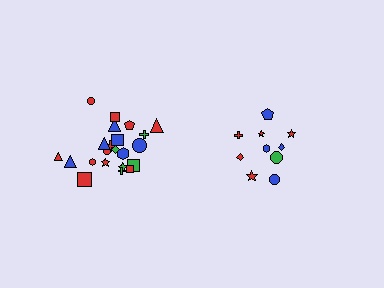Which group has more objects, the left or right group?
The left group.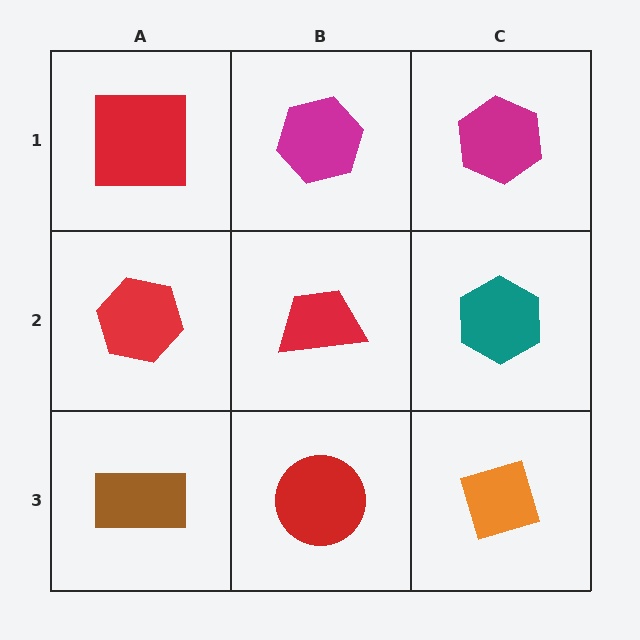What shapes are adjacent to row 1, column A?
A red hexagon (row 2, column A), a magenta hexagon (row 1, column B).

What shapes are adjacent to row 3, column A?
A red hexagon (row 2, column A), a red circle (row 3, column B).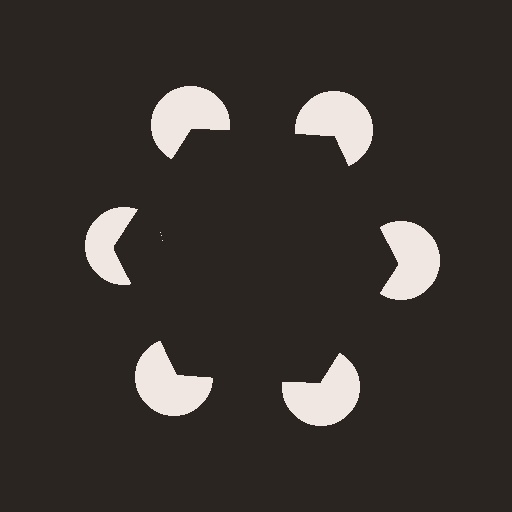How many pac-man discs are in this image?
There are 6 — one at each vertex of the illusory hexagon.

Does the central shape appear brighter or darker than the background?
It typically appears slightly darker than the background, even though no actual brightness change is drawn.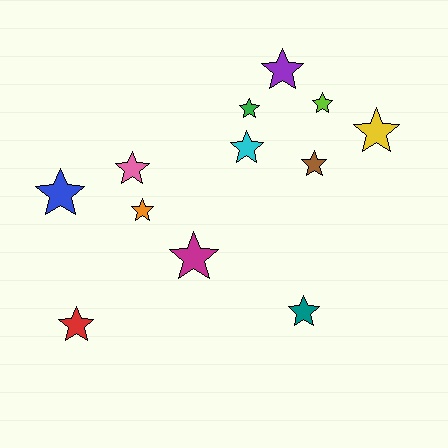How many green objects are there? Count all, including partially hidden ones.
There is 1 green object.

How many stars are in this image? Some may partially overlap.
There are 12 stars.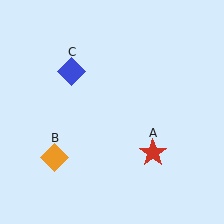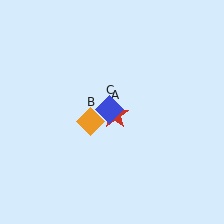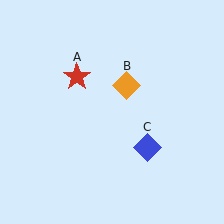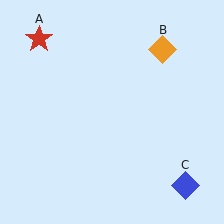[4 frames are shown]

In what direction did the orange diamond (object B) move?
The orange diamond (object B) moved up and to the right.